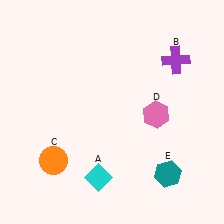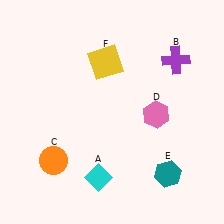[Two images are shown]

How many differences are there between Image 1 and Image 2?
There is 1 difference between the two images.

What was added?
A yellow square (F) was added in Image 2.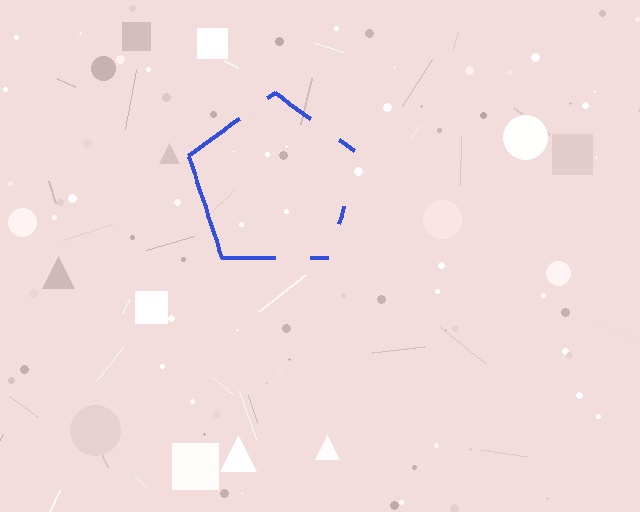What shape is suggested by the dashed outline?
The dashed outline suggests a pentagon.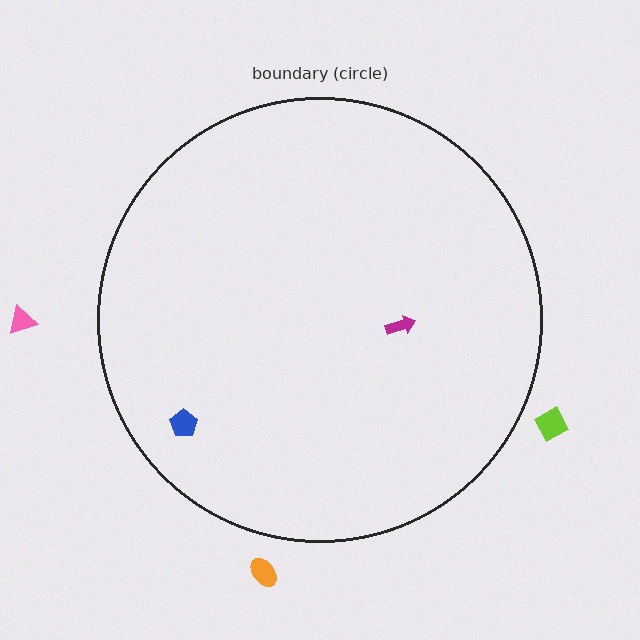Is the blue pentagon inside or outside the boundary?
Inside.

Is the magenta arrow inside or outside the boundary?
Inside.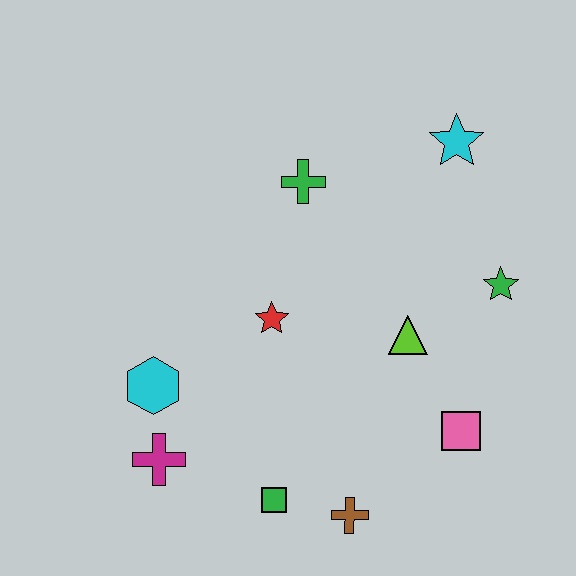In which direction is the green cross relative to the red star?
The green cross is above the red star.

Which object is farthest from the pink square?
The cyan hexagon is farthest from the pink square.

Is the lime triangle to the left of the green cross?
No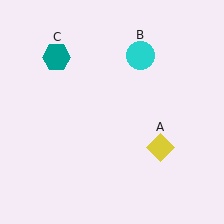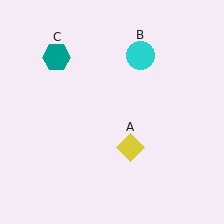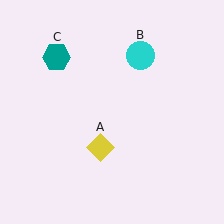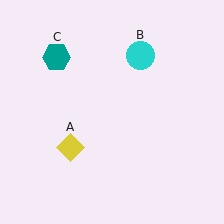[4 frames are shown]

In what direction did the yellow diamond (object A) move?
The yellow diamond (object A) moved left.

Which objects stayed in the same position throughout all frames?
Cyan circle (object B) and teal hexagon (object C) remained stationary.